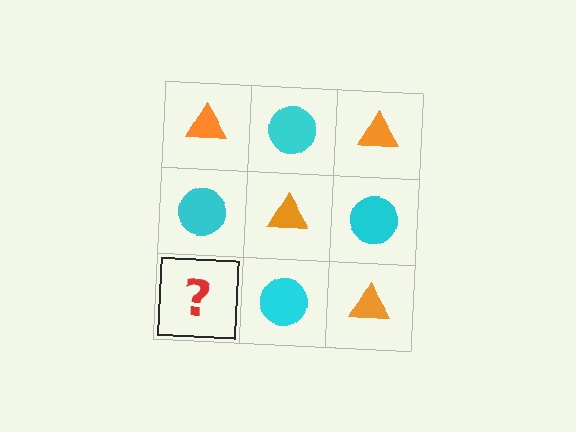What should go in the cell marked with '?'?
The missing cell should contain an orange triangle.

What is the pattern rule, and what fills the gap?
The rule is that it alternates orange triangle and cyan circle in a checkerboard pattern. The gap should be filled with an orange triangle.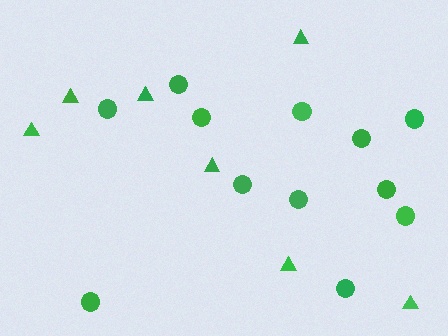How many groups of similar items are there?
There are 2 groups: one group of circles (12) and one group of triangles (7).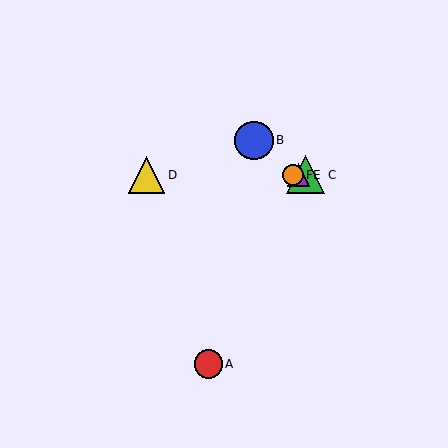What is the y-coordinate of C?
Object C is at y≈175.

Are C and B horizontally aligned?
No, C is at y≈175 and B is at y≈140.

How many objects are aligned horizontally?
4 objects (C, D, E, F) are aligned horizontally.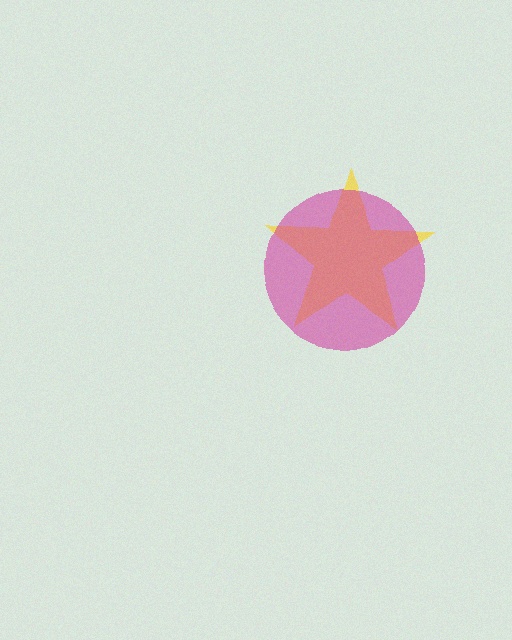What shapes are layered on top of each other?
The layered shapes are: a yellow star, a magenta circle.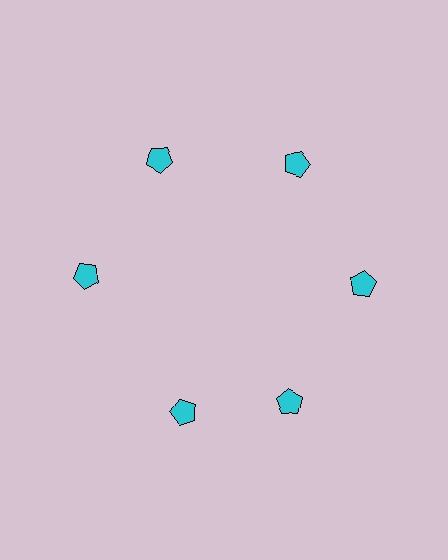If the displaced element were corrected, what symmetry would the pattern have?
It would have 6-fold rotational symmetry — the pattern would map onto itself every 60 degrees.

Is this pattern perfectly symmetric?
No. The 6 cyan pentagons are arranged in a ring, but one element near the 7 o'clock position is rotated out of alignment along the ring, breaking the 6-fold rotational symmetry.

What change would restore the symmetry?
The symmetry would be restored by rotating it back into even spacing with its neighbors so that all 6 pentagons sit at equal angles and equal distance from the center.